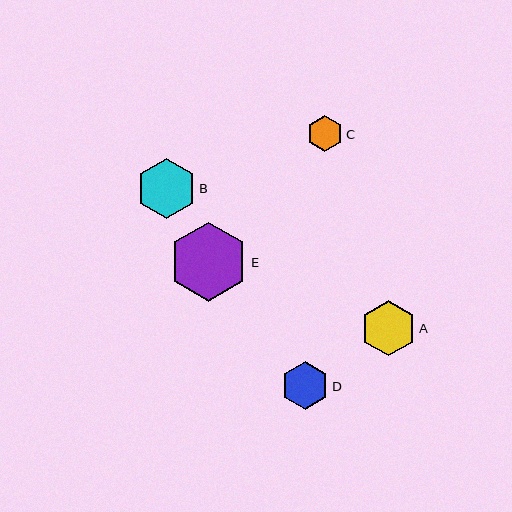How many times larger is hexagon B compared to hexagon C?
Hexagon B is approximately 1.7 times the size of hexagon C.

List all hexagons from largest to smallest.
From largest to smallest: E, B, A, D, C.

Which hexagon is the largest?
Hexagon E is the largest with a size of approximately 79 pixels.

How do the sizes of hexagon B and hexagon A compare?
Hexagon B and hexagon A are approximately the same size.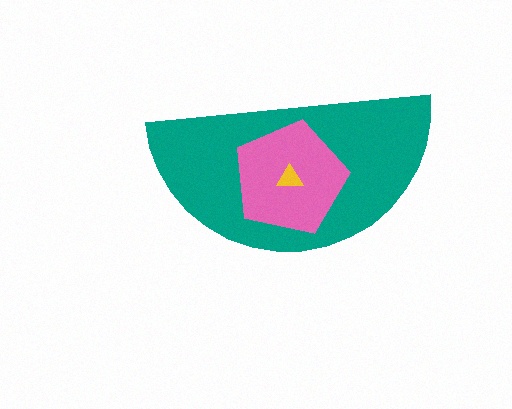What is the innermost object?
The yellow triangle.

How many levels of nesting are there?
3.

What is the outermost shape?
The teal semicircle.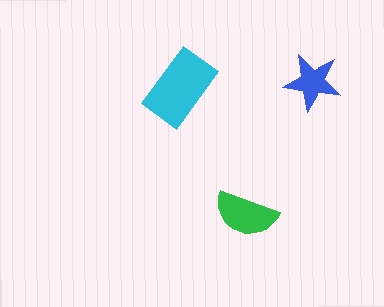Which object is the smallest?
The blue star.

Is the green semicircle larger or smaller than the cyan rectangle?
Smaller.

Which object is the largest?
The cyan rectangle.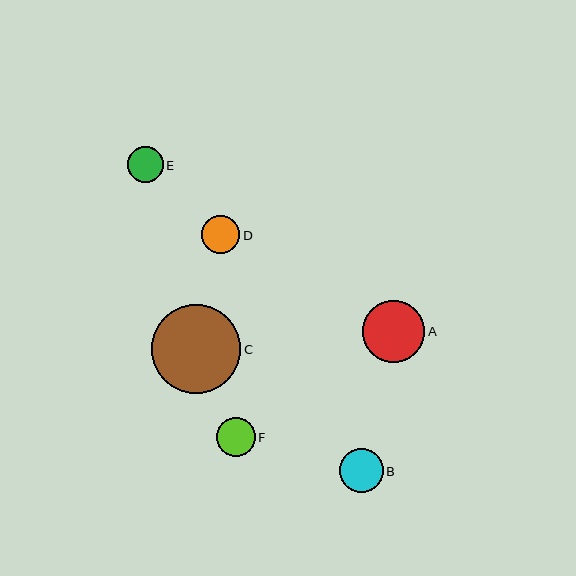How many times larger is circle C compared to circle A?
Circle C is approximately 1.4 times the size of circle A.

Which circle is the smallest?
Circle E is the smallest with a size of approximately 35 pixels.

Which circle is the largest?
Circle C is the largest with a size of approximately 89 pixels.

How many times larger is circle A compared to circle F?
Circle A is approximately 1.6 times the size of circle F.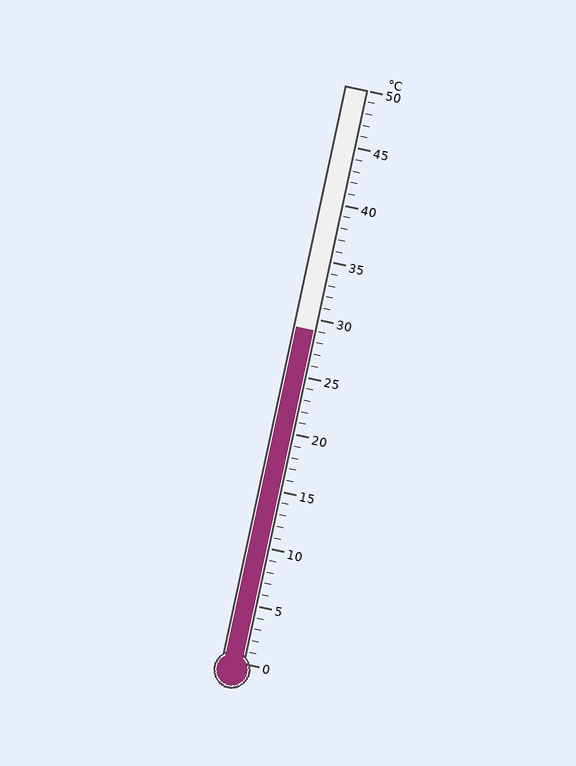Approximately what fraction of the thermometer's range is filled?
The thermometer is filled to approximately 60% of its range.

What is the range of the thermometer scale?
The thermometer scale ranges from 0°C to 50°C.